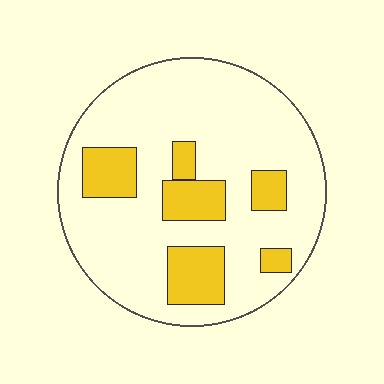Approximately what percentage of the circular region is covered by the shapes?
Approximately 20%.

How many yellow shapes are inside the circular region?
6.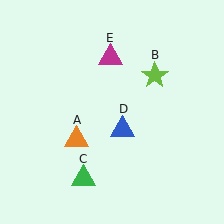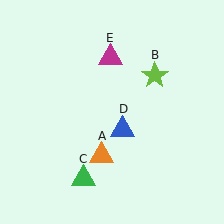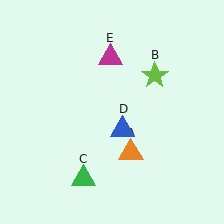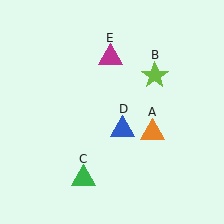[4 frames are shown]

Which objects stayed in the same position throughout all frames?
Lime star (object B) and green triangle (object C) and blue triangle (object D) and magenta triangle (object E) remained stationary.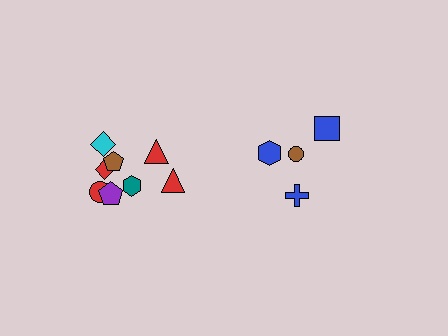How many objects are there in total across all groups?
There are 12 objects.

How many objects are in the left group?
There are 8 objects.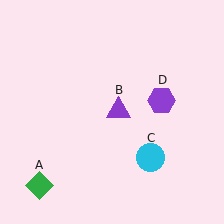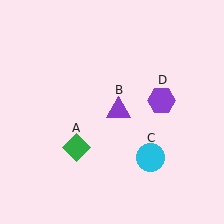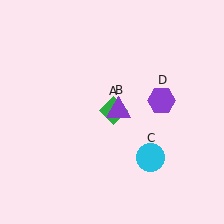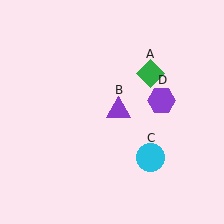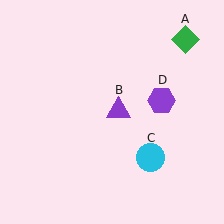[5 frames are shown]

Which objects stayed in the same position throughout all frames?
Purple triangle (object B) and cyan circle (object C) and purple hexagon (object D) remained stationary.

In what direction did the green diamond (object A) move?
The green diamond (object A) moved up and to the right.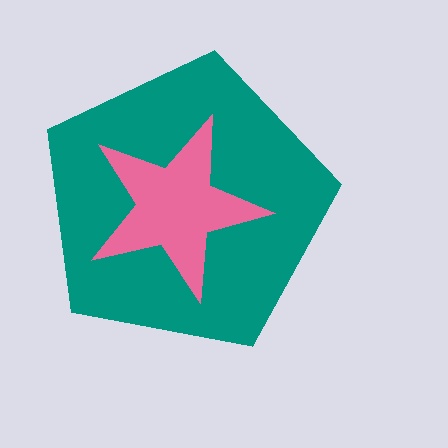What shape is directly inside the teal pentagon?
The pink star.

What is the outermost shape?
The teal pentagon.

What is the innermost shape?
The pink star.